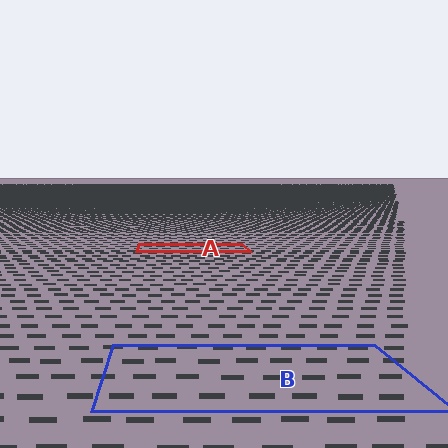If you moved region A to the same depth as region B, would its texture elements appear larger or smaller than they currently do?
They would appear larger. At a closer depth, the same texture elements are projected at a bigger on-screen size.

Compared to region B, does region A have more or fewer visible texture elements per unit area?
Region A has more texture elements per unit area — they are packed more densely because it is farther away.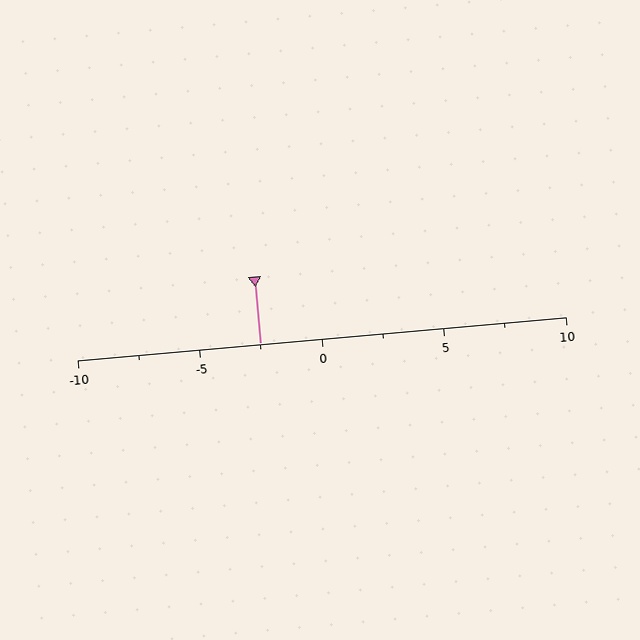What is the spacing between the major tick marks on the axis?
The major ticks are spaced 5 apart.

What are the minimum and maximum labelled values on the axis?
The axis runs from -10 to 10.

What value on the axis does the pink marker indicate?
The marker indicates approximately -2.5.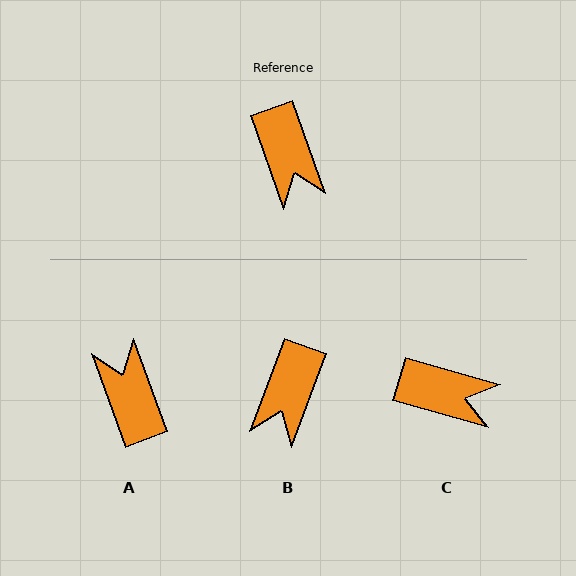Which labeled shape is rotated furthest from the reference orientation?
A, about 180 degrees away.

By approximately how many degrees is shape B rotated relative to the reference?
Approximately 40 degrees clockwise.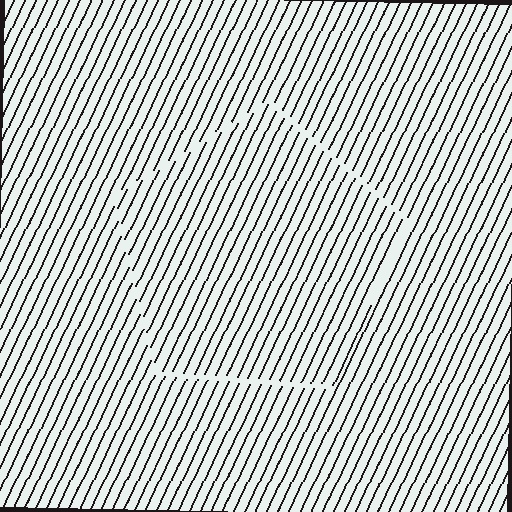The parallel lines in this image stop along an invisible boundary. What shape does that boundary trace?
An illusory pentagon. The interior of the shape contains the same grating, shifted by half a period — the contour is defined by the phase discontinuity where line-ends from the inner and outer gratings abut.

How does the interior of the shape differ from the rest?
The interior of the shape contains the same grating, shifted by half a period — the contour is defined by the phase discontinuity where line-ends from the inner and outer gratings abut.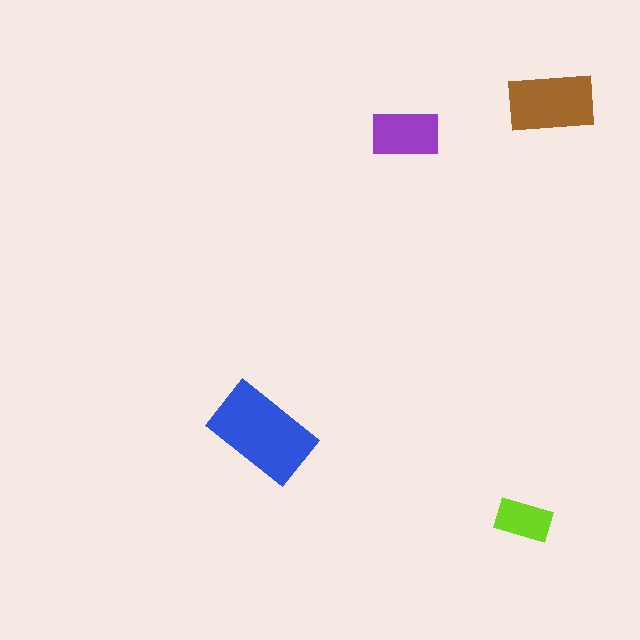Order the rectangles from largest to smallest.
the blue one, the brown one, the purple one, the lime one.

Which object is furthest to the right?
The brown rectangle is rightmost.